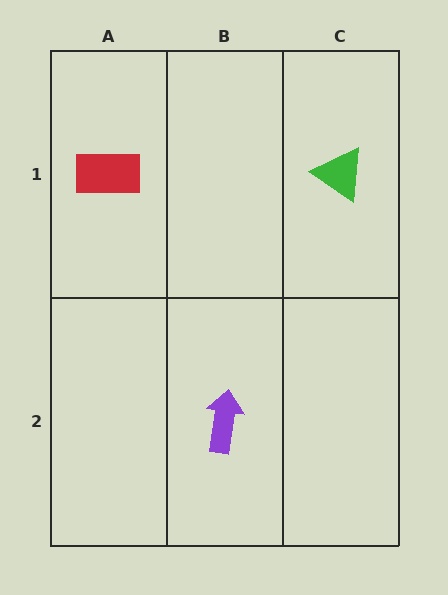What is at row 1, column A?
A red rectangle.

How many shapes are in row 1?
2 shapes.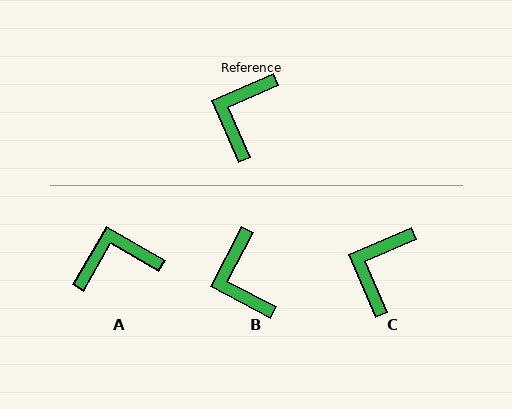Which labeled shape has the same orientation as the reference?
C.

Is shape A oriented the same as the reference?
No, it is off by about 53 degrees.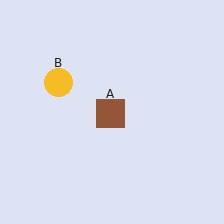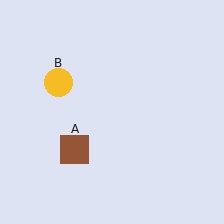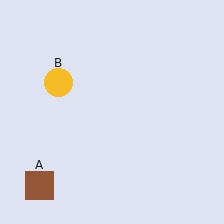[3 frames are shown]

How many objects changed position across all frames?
1 object changed position: brown square (object A).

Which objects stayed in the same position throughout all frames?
Yellow circle (object B) remained stationary.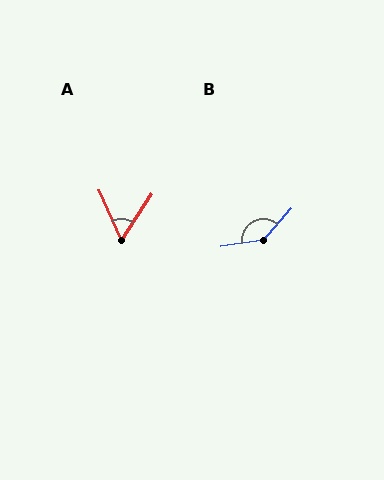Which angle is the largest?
B, at approximately 139 degrees.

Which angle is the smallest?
A, at approximately 58 degrees.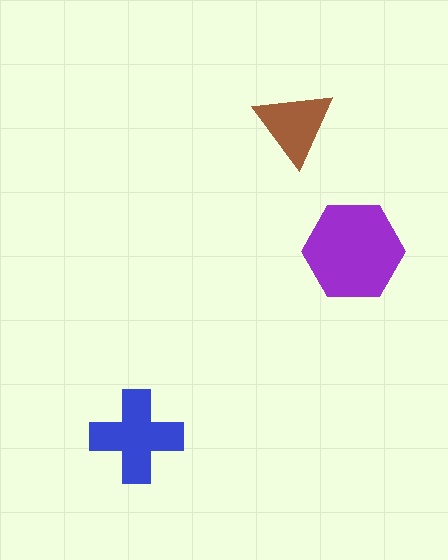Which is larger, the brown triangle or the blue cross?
The blue cross.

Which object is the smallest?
The brown triangle.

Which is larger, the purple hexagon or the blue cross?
The purple hexagon.